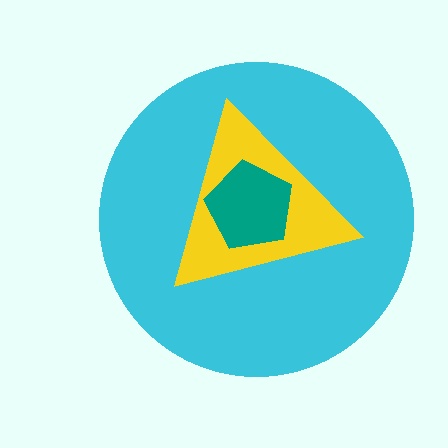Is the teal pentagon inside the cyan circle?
Yes.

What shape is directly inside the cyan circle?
The yellow triangle.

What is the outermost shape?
The cyan circle.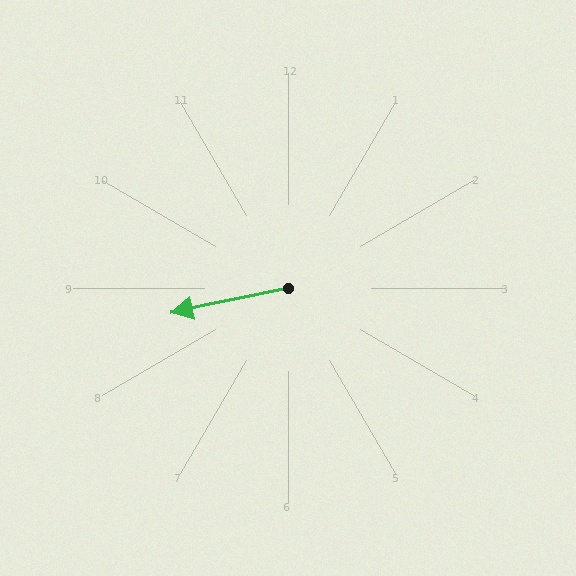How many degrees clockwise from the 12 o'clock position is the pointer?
Approximately 258 degrees.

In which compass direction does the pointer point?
West.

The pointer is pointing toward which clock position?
Roughly 9 o'clock.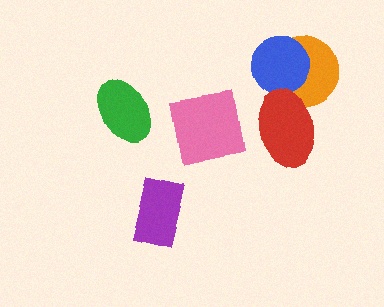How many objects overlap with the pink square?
0 objects overlap with the pink square.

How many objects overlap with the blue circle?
1 object overlaps with the blue circle.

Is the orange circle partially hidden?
Yes, it is partially covered by another shape.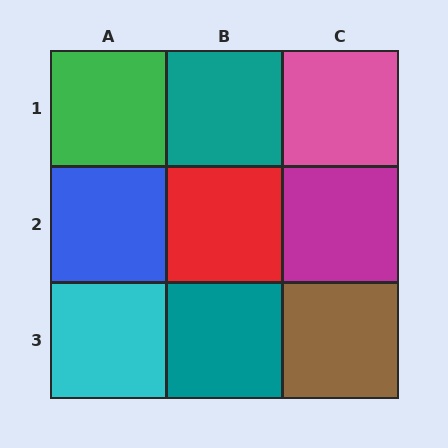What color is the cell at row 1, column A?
Green.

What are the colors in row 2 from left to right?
Blue, red, magenta.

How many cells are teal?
2 cells are teal.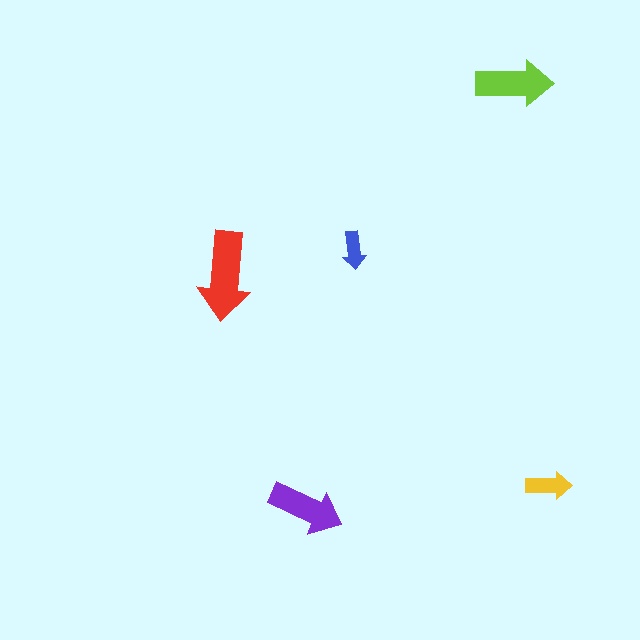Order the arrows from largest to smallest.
the red one, the lime one, the purple one, the yellow one, the blue one.